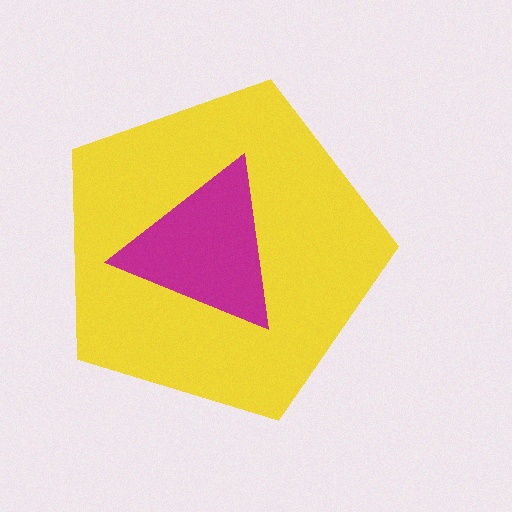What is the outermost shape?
The yellow pentagon.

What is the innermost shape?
The magenta triangle.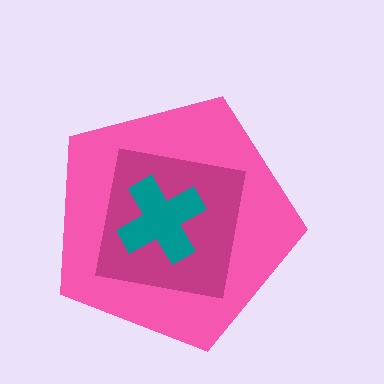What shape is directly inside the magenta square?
The teal cross.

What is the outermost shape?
The pink pentagon.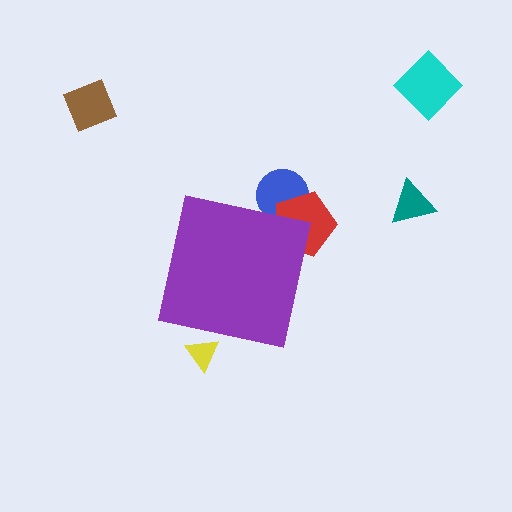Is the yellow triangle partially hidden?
Yes, the yellow triangle is partially hidden behind the purple square.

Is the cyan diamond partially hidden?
No, the cyan diamond is fully visible.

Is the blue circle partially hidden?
Yes, the blue circle is partially hidden behind the purple square.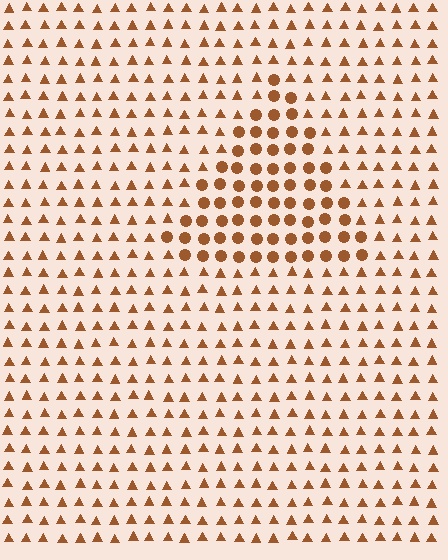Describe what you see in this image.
The image is filled with small brown elements arranged in a uniform grid. A triangle-shaped region contains circles, while the surrounding area contains triangles. The boundary is defined purely by the change in element shape.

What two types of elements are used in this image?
The image uses circles inside the triangle region and triangles outside it.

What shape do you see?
I see a triangle.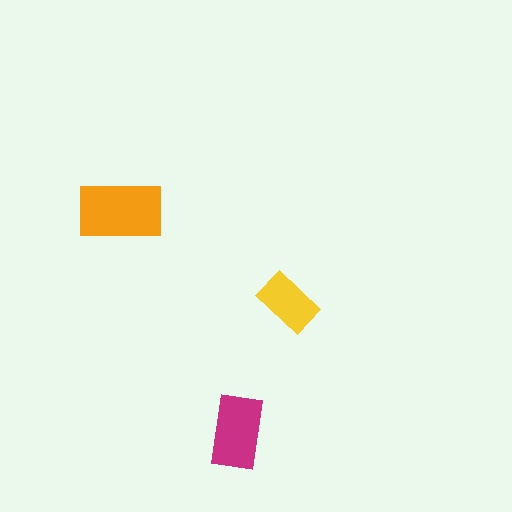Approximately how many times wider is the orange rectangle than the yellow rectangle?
About 1.5 times wider.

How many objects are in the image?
There are 3 objects in the image.